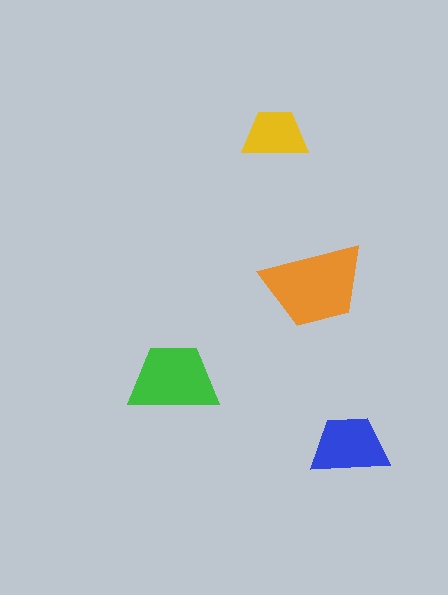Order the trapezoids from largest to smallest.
the orange one, the green one, the blue one, the yellow one.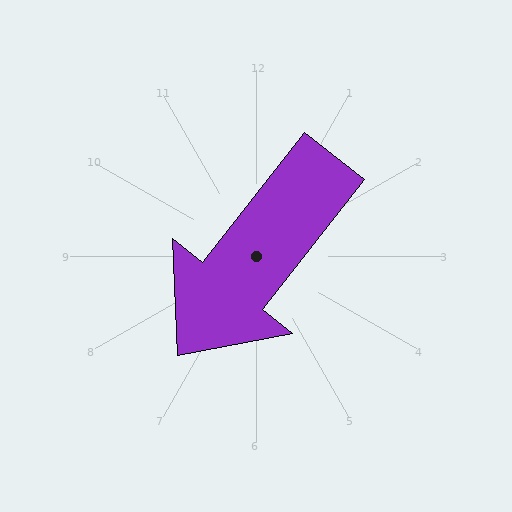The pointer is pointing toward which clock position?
Roughly 7 o'clock.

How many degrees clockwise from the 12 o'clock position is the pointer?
Approximately 218 degrees.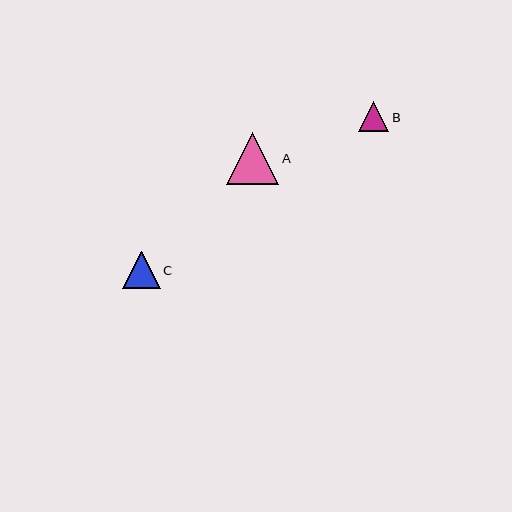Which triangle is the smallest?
Triangle B is the smallest with a size of approximately 30 pixels.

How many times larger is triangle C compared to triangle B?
Triangle C is approximately 1.2 times the size of triangle B.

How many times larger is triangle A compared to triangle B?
Triangle A is approximately 1.7 times the size of triangle B.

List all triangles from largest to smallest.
From largest to smallest: A, C, B.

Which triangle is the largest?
Triangle A is the largest with a size of approximately 52 pixels.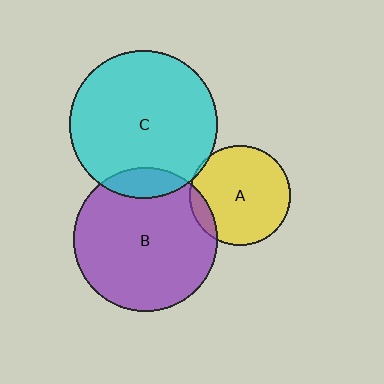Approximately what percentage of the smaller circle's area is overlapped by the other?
Approximately 10%.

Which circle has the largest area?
Circle C (cyan).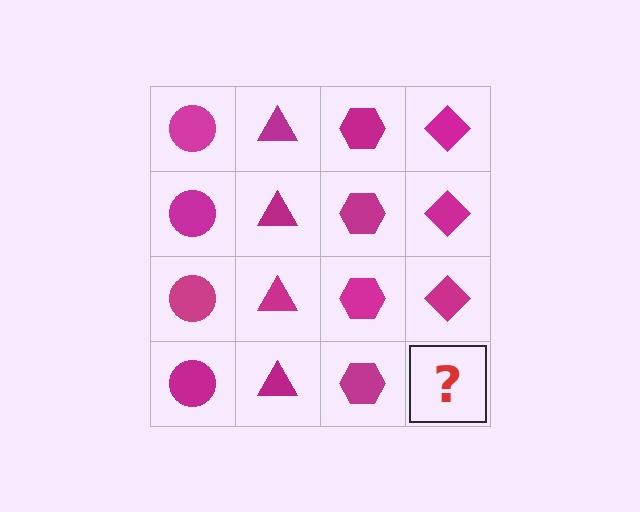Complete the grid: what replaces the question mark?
The question mark should be replaced with a magenta diamond.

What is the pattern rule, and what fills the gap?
The rule is that each column has a consistent shape. The gap should be filled with a magenta diamond.